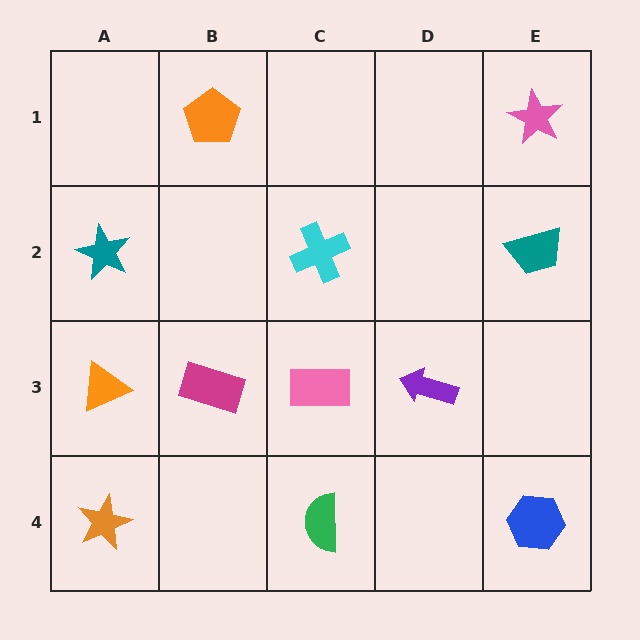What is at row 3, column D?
A purple arrow.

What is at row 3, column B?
A magenta rectangle.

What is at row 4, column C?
A green semicircle.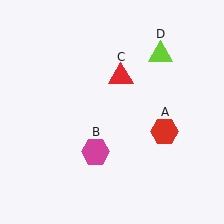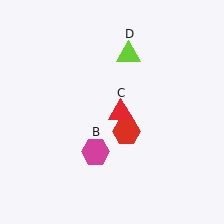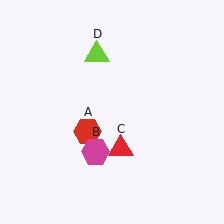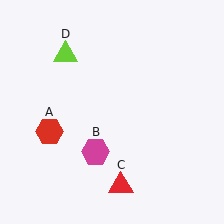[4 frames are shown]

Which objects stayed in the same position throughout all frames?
Magenta hexagon (object B) remained stationary.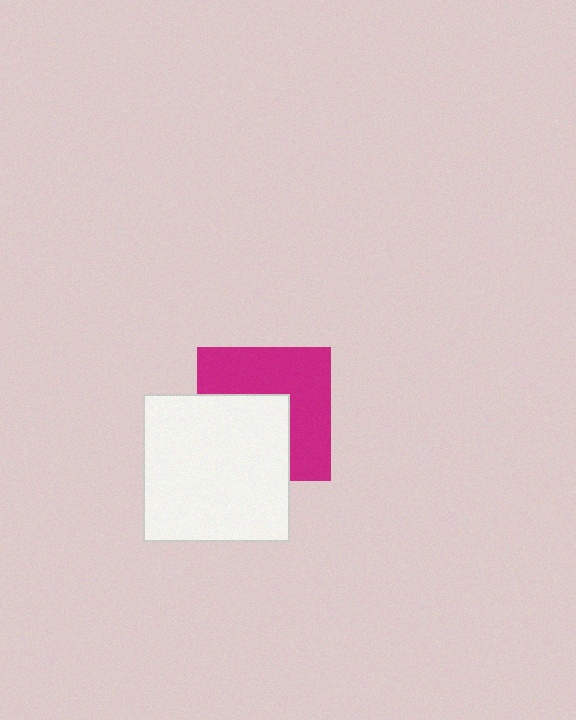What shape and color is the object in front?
The object in front is a white square.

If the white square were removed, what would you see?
You would see the complete magenta square.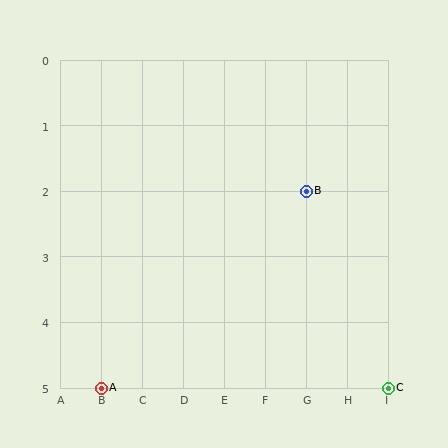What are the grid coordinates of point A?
Point A is at grid coordinates (B, 5).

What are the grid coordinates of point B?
Point B is at grid coordinates (G, 2).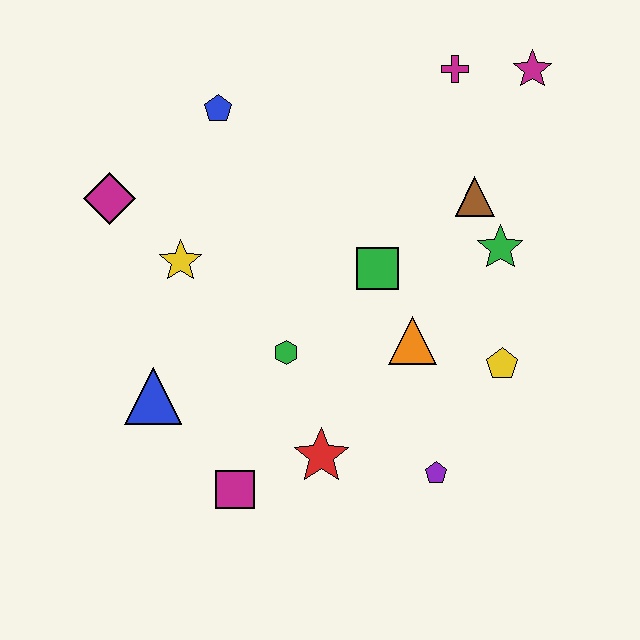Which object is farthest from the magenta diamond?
The magenta star is farthest from the magenta diamond.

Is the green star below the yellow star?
No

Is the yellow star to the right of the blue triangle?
Yes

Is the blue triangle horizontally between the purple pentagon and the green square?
No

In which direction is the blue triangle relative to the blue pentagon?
The blue triangle is below the blue pentagon.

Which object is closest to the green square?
The orange triangle is closest to the green square.